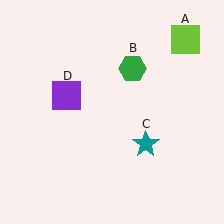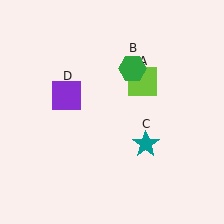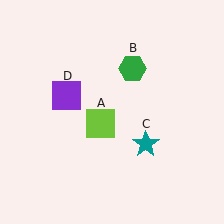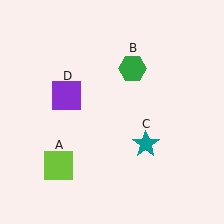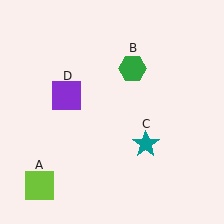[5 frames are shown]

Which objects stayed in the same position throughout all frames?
Green hexagon (object B) and teal star (object C) and purple square (object D) remained stationary.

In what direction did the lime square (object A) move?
The lime square (object A) moved down and to the left.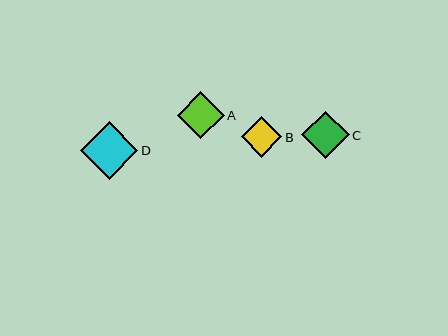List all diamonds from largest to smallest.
From largest to smallest: D, C, A, B.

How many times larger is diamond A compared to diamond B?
Diamond A is approximately 1.1 times the size of diamond B.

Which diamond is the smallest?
Diamond B is the smallest with a size of approximately 41 pixels.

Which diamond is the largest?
Diamond D is the largest with a size of approximately 58 pixels.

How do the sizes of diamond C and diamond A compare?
Diamond C and diamond A are approximately the same size.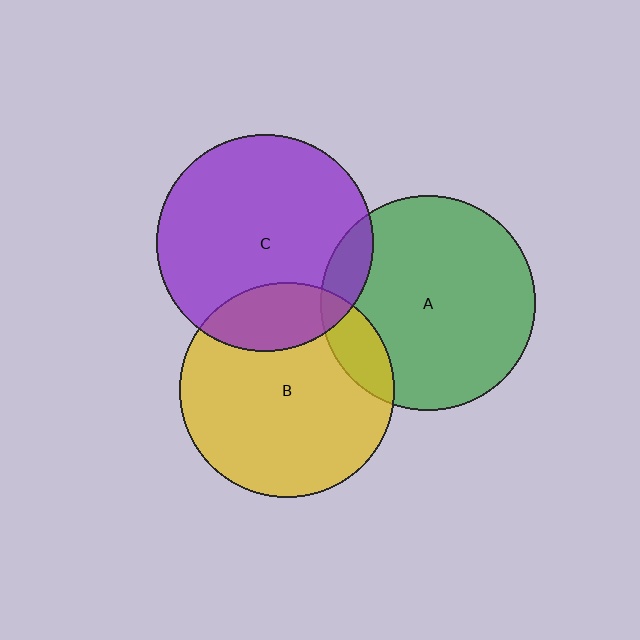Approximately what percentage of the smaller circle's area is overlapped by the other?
Approximately 10%.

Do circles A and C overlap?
Yes.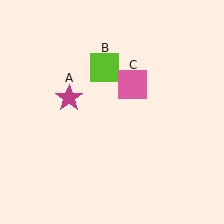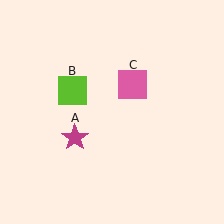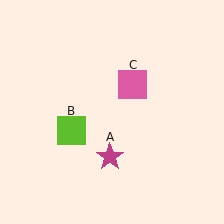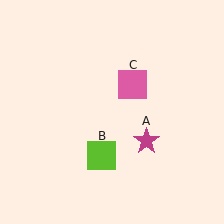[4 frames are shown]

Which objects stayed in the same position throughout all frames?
Pink square (object C) remained stationary.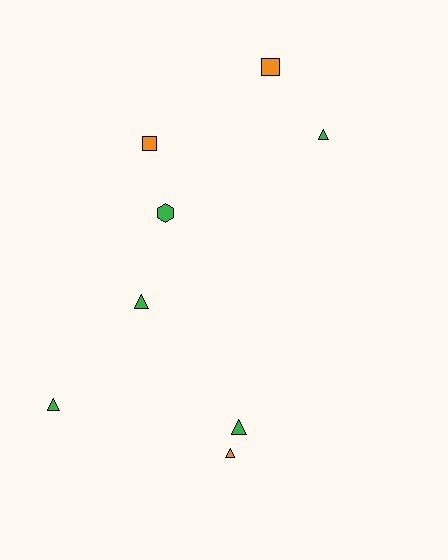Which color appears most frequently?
Green, with 5 objects.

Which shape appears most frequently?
Triangle, with 5 objects.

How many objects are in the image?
There are 8 objects.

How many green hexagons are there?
There is 1 green hexagon.